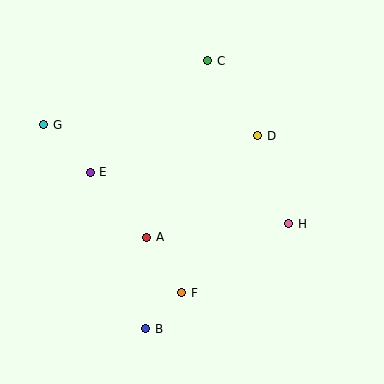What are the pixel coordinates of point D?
Point D is at (258, 136).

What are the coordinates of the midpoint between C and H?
The midpoint between C and H is at (248, 142).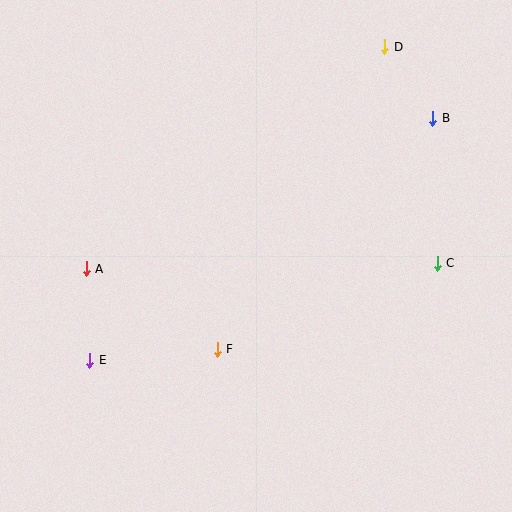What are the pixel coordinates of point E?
Point E is at (90, 360).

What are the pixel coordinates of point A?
Point A is at (86, 269).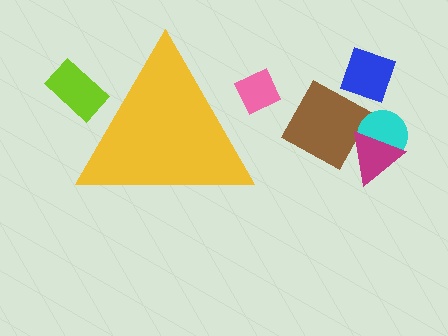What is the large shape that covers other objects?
A yellow triangle.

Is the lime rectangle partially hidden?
Yes, the lime rectangle is partially hidden behind the yellow triangle.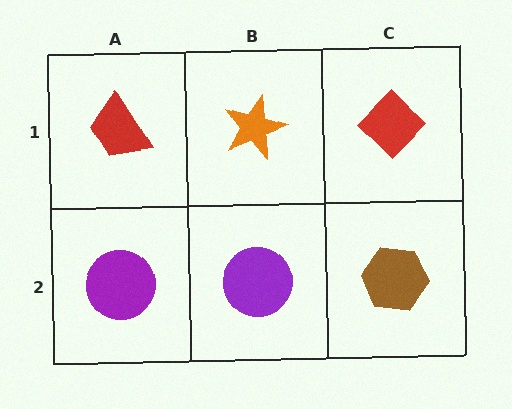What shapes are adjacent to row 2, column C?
A red diamond (row 1, column C), a purple circle (row 2, column B).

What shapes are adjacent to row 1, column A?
A purple circle (row 2, column A), an orange star (row 1, column B).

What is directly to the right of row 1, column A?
An orange star.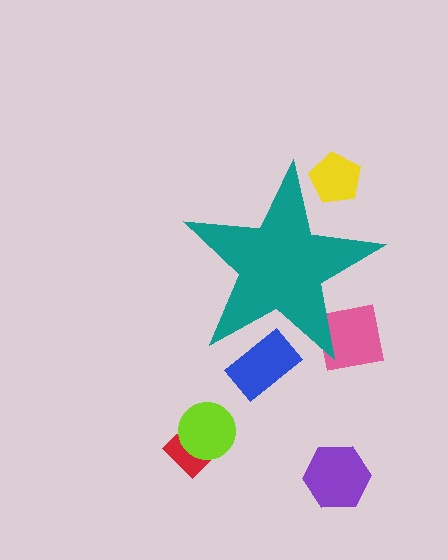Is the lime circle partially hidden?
No, the lime circle is fully visible.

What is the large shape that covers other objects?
A teal star.